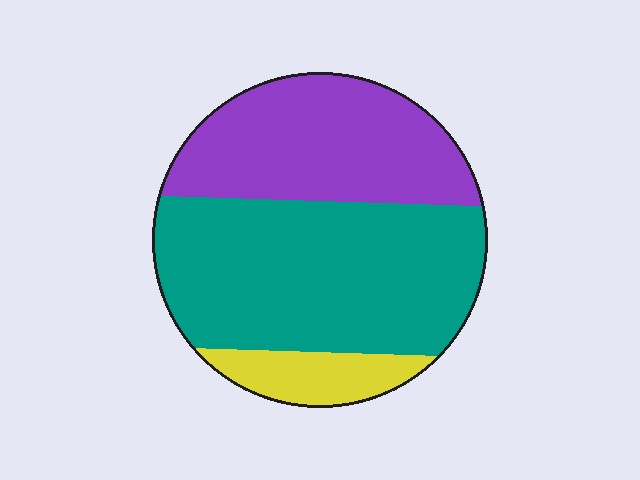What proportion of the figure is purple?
Purple takes up about one third (1/3) of the figure.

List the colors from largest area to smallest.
From largest to smallest: teal, purple, yellow.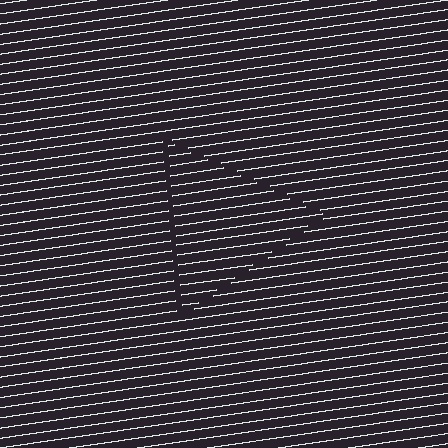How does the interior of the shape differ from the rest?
The interior of the shape contains the same grating, shifted by half a period — the contour is defined by the phase discontinuity where line-ends from the inner and outer gratings abut.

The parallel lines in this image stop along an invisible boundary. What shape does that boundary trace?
An illusory triangle. The interior of the shape contains the same grating, shifted by half a period — the contour is defined by the phase discontinuity where line-ends from the inner and outer gratings abut.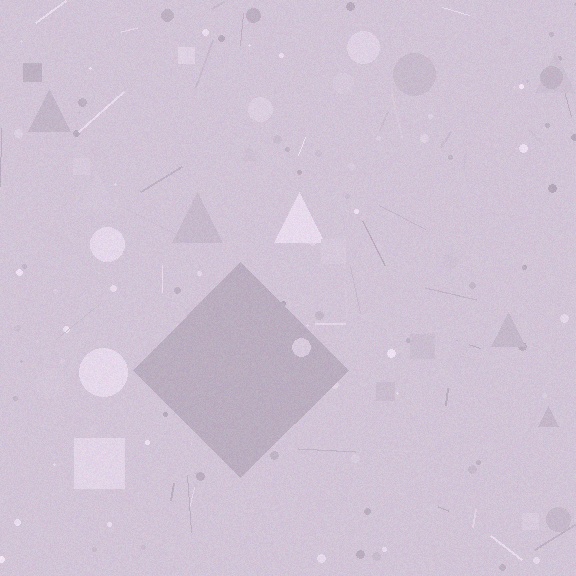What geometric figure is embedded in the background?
A diamond is embedded in the background.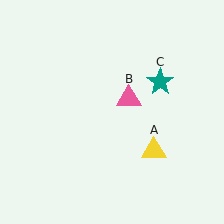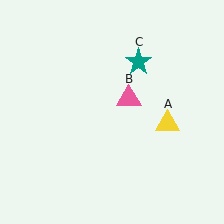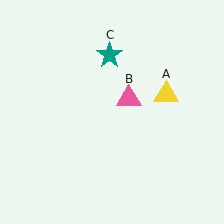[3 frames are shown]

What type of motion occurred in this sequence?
The yellow triangle (object A), teal star (object C) rotated counterclockwise around the center of the scene.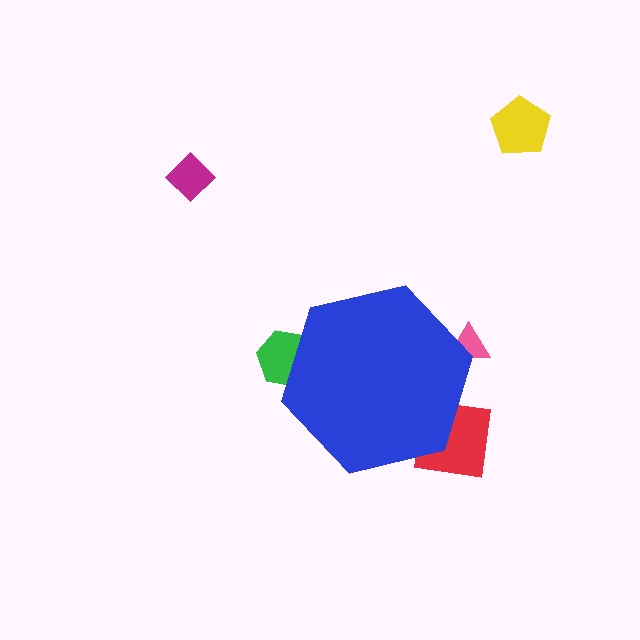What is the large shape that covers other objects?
A blue hexagon.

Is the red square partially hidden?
Yes, the red square is partially hidden behind the blue hexagon.